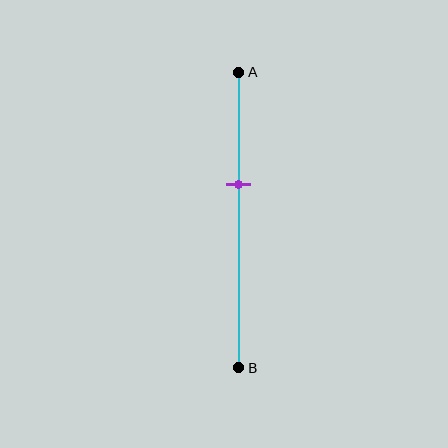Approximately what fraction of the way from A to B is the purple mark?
The purple mark is approximately 40% of the way from A to B.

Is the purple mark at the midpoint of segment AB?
No, the mark is at about 40% from A, not at the 50% midpoint.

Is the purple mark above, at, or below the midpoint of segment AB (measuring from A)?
The purple mark is above the midpoint of segment AB.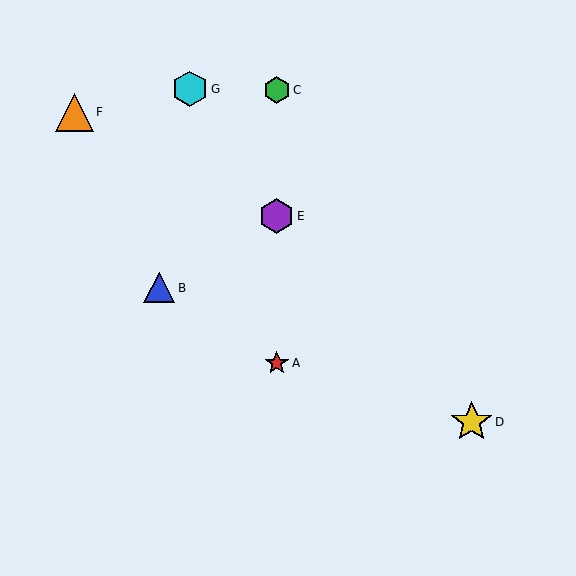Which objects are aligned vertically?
Objects A, C, E are aligned vertically.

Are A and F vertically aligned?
No, A is at x≈277 and F is at x≈74.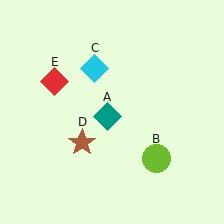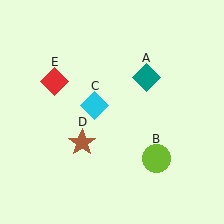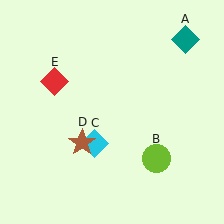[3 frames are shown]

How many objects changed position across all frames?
2 objects changed position: teal diamond (object A), cyan diamond (object C).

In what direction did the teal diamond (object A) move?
The teal diamond (object A) moved up and to the right.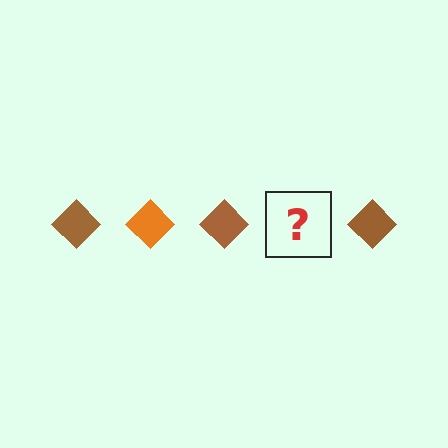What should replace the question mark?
The question mark should be replaced with an orange diamond.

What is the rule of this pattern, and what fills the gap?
The rule is that the pattern cycles through brown, orange diamonds. The gap should be filled with an orange diamond.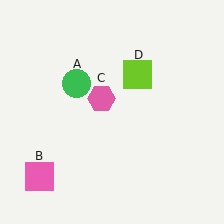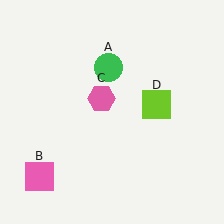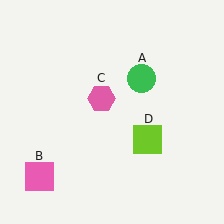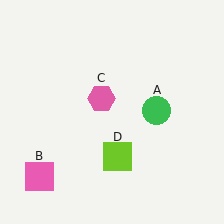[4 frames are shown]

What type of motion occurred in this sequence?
The green circle (object A), lime square (object D) rotated clockwise around the center of the scene.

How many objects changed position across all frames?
2 objects changed position: green circle (object A), lime square (object D).